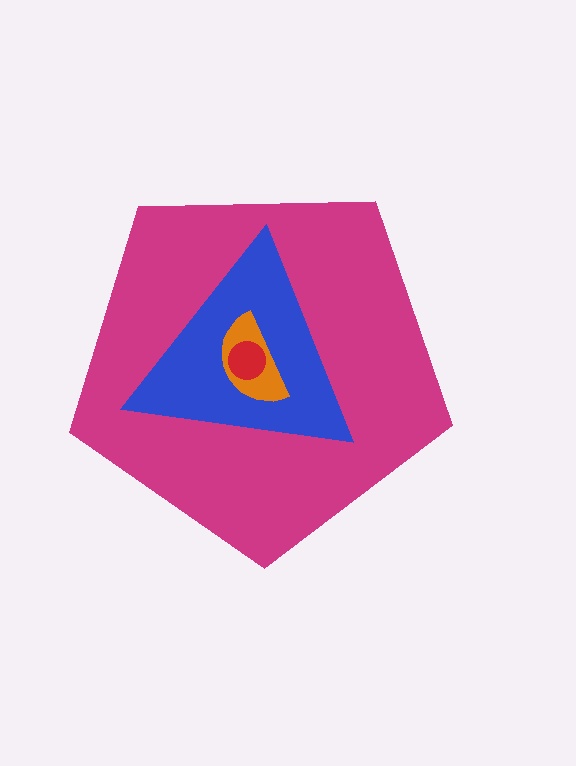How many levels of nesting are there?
4.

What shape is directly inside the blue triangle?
The orange semicircle.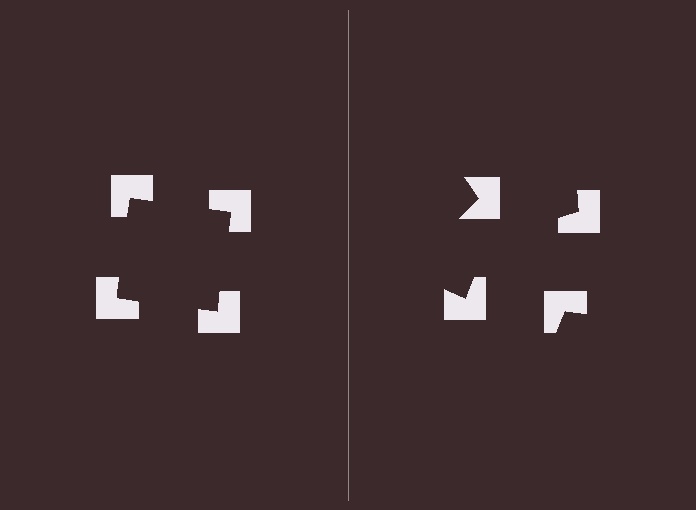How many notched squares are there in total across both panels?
8 — 4 on each side.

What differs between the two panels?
The notched squares are positioned identically on both sides; only the wedge orientations differ. On the left they align to a square; on the right they are misaligned.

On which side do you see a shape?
An illusory square appears on the left side. On the right side the wedge cuts are rotated, so no coherent shape forms.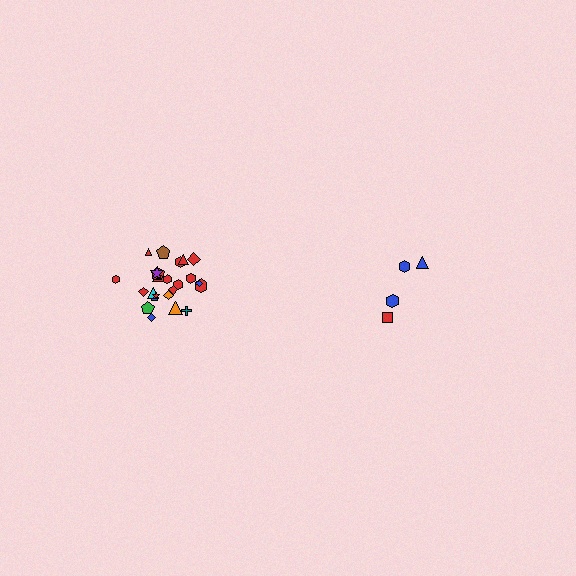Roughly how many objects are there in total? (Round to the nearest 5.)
Roughly 30 objects in total.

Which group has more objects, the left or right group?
The left group.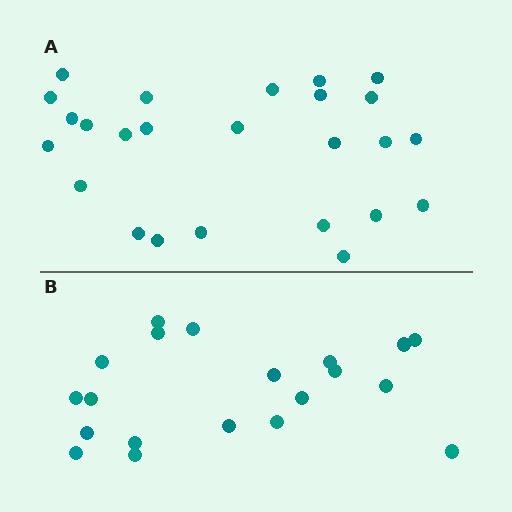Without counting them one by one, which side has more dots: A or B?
Region A (the top region) has more dots.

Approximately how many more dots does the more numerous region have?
Region A has about 5 more dots than region B.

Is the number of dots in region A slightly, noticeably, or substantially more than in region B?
Region A has noticeably more, but not dramatically so. The ratio is roughly 1.2 to 1.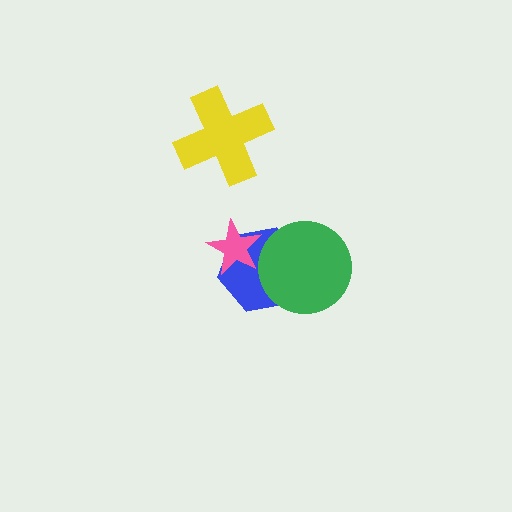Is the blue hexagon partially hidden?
Yes, it is partially covered by another shape.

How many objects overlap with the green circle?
1 object overlaps with the green circle.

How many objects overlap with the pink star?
1 object overlaps with the pink star.